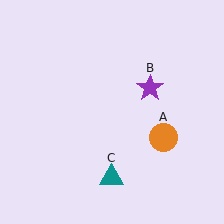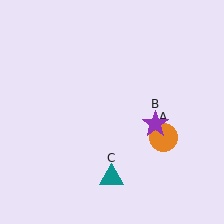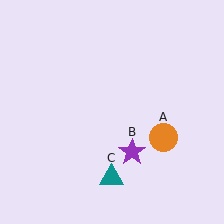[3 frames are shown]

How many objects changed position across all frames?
1 object changed position: purple star (object B).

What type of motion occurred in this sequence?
The purple star (object B) rotated clockwise around the center of the scene.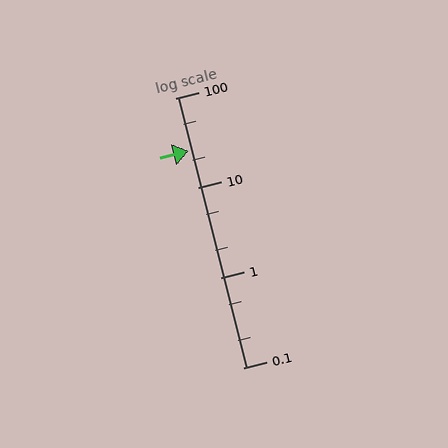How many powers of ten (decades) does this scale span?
The scale spans 3 decades, from 0.1 to 100.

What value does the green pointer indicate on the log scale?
The pointer indicates approximately 26.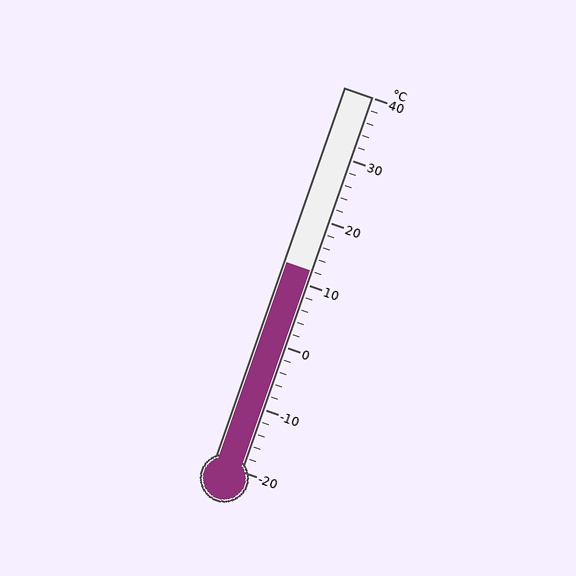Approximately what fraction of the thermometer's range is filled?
The thermometer is filled to approximately 55% of its range.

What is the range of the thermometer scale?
The thermometer scale ranges from -20°C to 40°C.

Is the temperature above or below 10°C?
The temperature is above 10°C.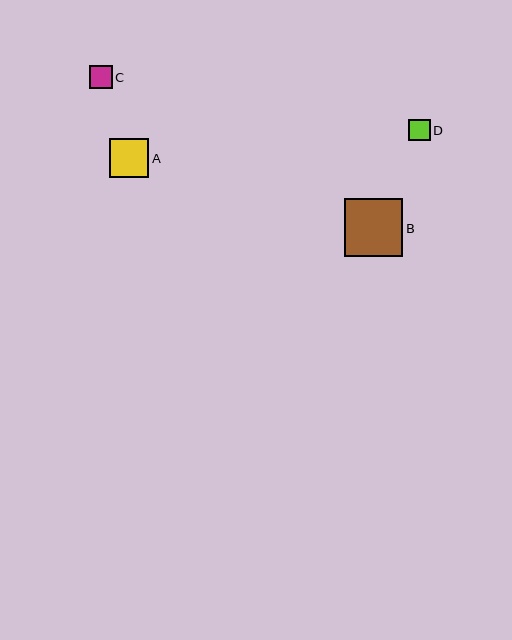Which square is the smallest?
Square D is the smallest with a size of approximately 21 pixels.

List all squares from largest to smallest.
From largest to smallest: B, A, C, D.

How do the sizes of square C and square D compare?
Square C and square D are approximately the same size.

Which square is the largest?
Square B is the largest with a size of approximately 58 pixels.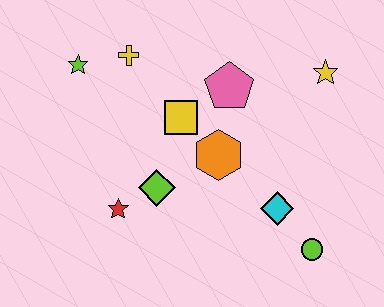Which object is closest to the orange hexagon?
The yellow square is closest to the orange hexagon.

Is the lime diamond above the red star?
Yes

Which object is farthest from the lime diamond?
The yellow star is farthest from the lime diamond.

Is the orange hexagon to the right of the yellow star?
No